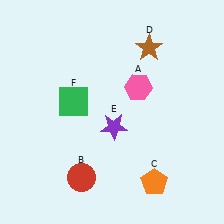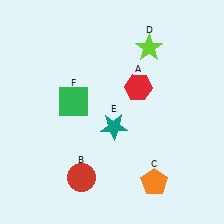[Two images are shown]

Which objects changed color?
A changed from pink to red. D changed from brown to lime. E changed from purple to teal.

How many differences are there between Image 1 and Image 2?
There are 3 differences between the two images.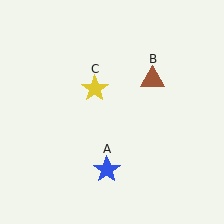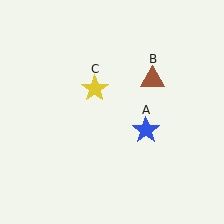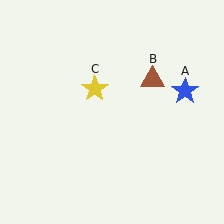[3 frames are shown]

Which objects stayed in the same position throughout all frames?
Brown triangle (object B) and yellow star (object C) remained stationary.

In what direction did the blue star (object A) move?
The blue star (object A) moved up and to the right.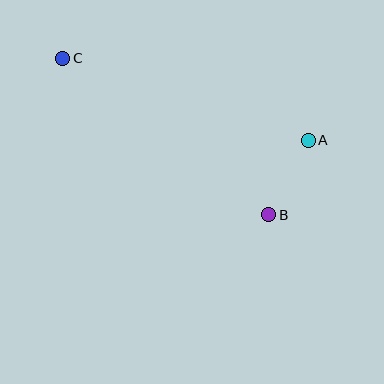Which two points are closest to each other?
Points A and B are closest to each other.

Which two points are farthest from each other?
Points A and C are farthest from each other.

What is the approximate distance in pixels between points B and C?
The distance between B and C is approximately 259 pixels.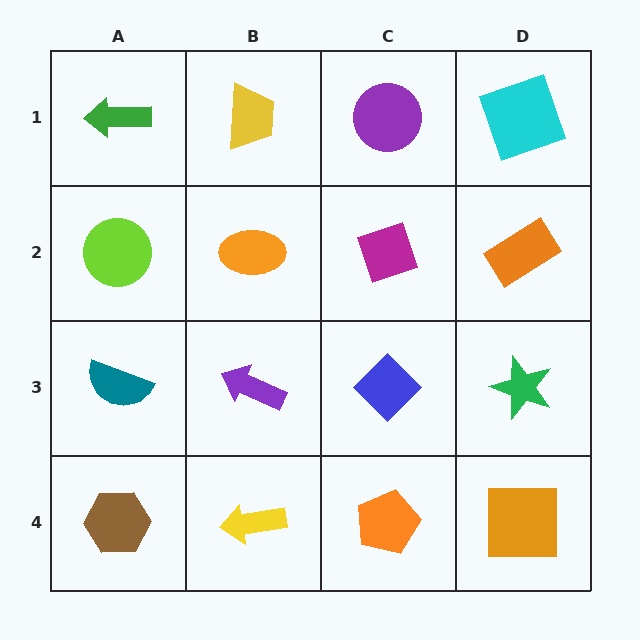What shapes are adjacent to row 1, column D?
An orange rectangle (row 2, column D), a purple circle (row 1, column C).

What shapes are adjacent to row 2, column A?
A green arrow (row 1, column A), a teal semicircle (row 3, column A), an orange ellipse (row 2, column B).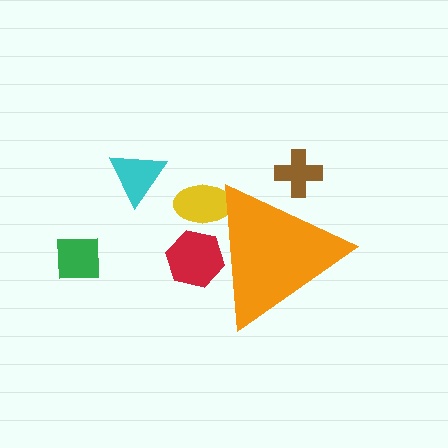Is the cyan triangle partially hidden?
No, the cyan triangle is fully visible.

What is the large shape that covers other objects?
An orange triangle.